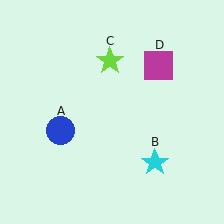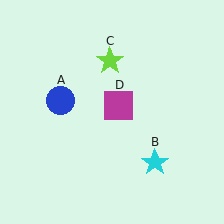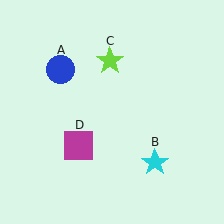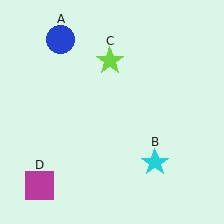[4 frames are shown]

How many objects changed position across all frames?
2 objects changed position: blue circle (object A), magenta square (object D).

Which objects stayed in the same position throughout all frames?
Cyan star (object B) and lime star (object C) remained stationary.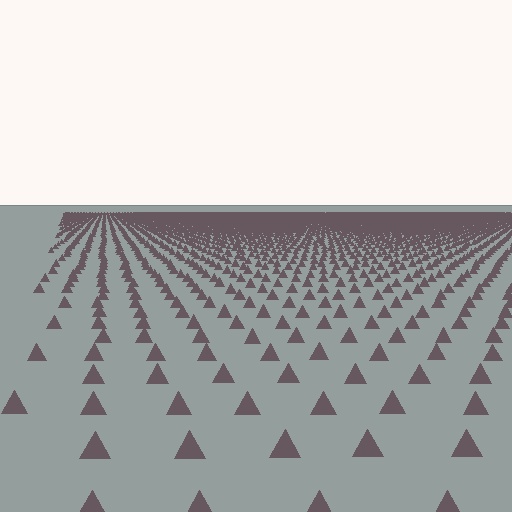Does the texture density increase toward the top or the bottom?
Density increases toward the top.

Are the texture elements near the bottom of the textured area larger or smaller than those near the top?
Larger. Near the bottom, elements are closer to the viewer and appear at a bigger on-screen size.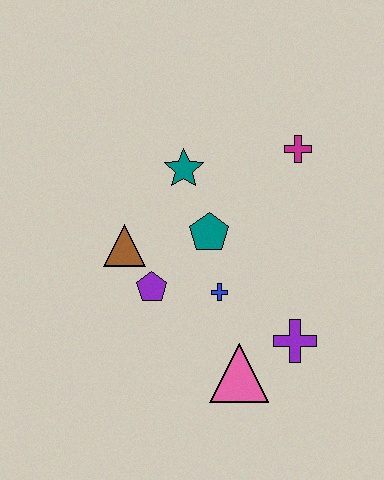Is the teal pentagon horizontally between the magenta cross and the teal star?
Yes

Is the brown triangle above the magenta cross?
No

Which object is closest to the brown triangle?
The purple pentagon is closest to the brown triangle.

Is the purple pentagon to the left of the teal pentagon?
Yes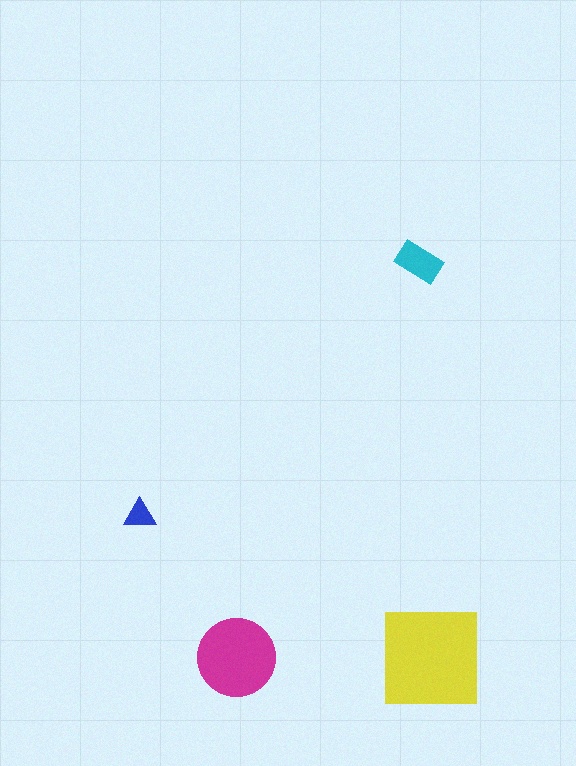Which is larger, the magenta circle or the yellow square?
The yellow square.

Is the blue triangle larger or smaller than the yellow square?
Smaller.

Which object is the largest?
The yellow square.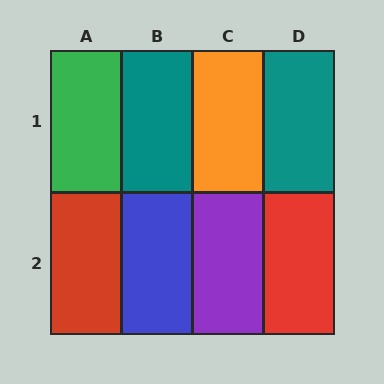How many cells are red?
2 cells are red.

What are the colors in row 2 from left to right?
Red, blue, purple, red.